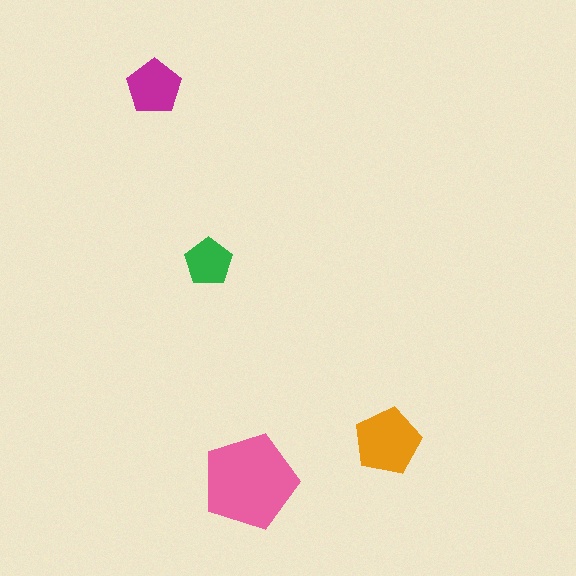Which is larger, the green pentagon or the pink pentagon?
The pink one.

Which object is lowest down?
The pink pentagon is bottommost.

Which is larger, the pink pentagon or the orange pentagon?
The pink one.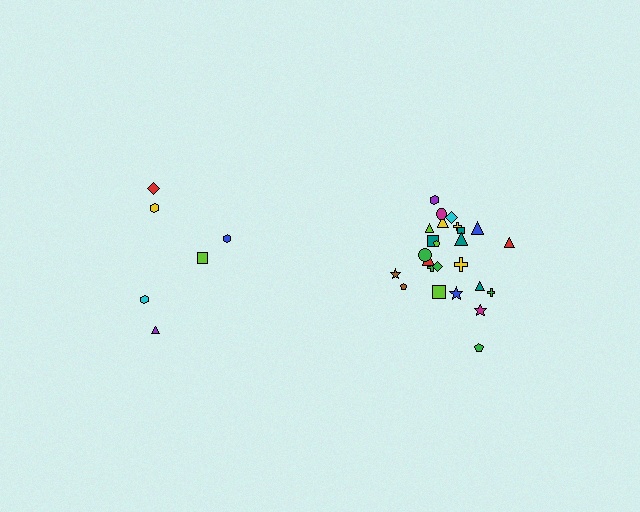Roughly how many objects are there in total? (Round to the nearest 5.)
Roughly 30 objects in total.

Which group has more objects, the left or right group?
The right group.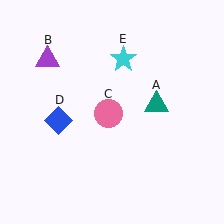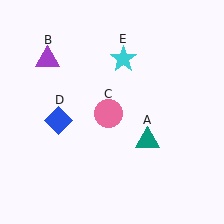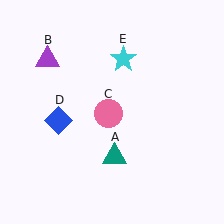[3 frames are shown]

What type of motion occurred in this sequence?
The teal triangle (object A) rotated clockwise around the center of the scene.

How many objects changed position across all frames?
1 object changed position: teal triangle (object A).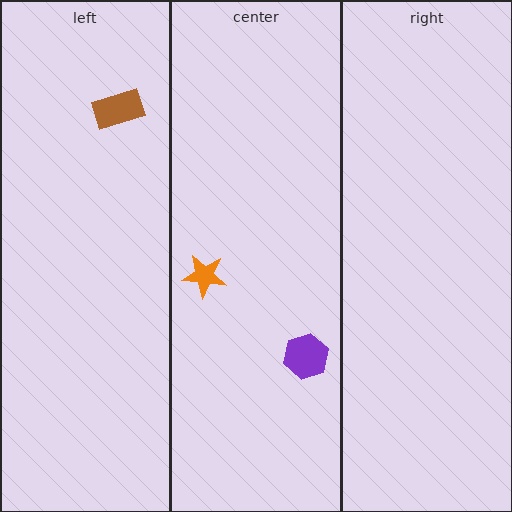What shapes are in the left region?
The brown rectangle.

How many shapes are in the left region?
1.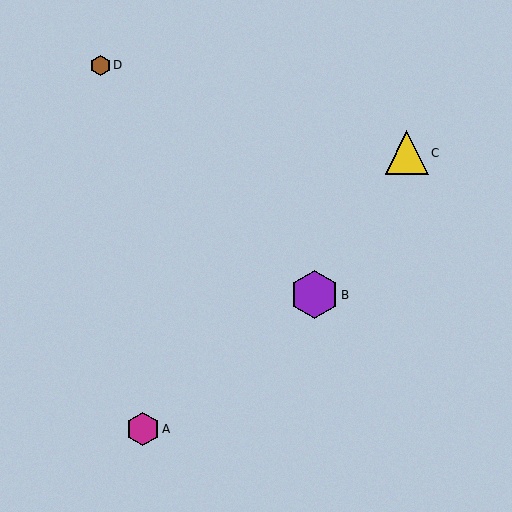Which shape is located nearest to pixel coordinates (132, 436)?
The magenta hexagon (labeled A) at (143, 429) is nearest to that location.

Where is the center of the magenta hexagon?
The center of the magenta hexagon is at (143, 429).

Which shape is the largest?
The purple hexagon (labeled B) is the largest.